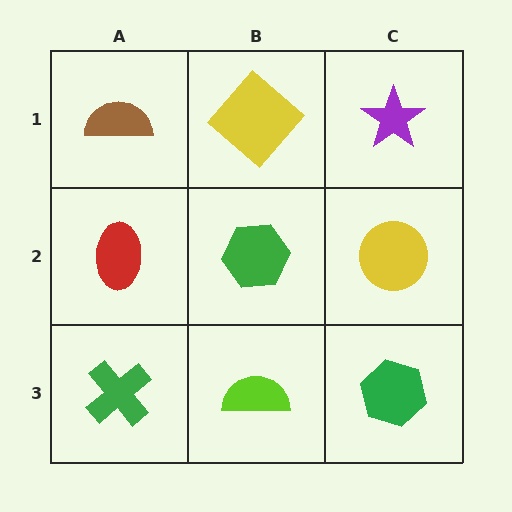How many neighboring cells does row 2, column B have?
4.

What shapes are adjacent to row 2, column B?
A yellow diamond (row 1, column B), a lime semicircle (row 3, column B), a red ellipse (row 2, column A), a yellow circle (row 2, column C).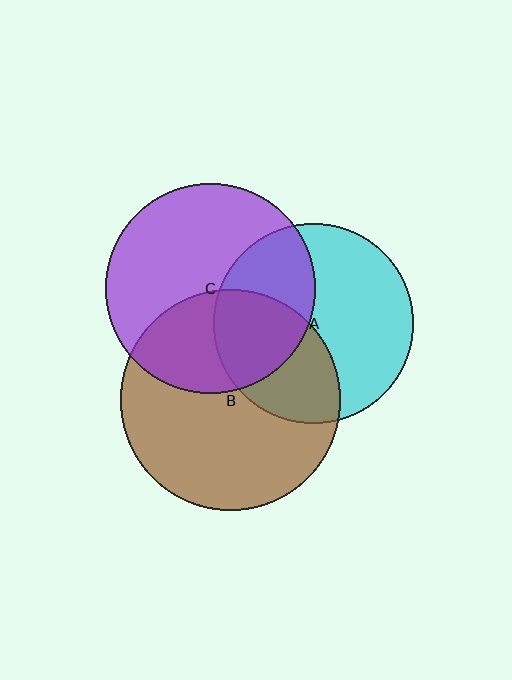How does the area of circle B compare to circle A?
Approximately 1.2 times.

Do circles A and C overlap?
Yes.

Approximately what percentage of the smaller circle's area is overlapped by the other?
Approximately 40%.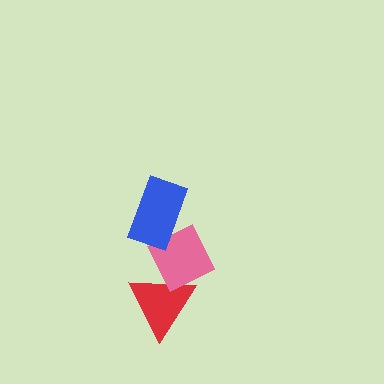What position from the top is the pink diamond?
The pink diamond is 2nd from the top.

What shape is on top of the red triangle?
The pink diamond is on top of the red triangle.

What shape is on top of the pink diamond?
The blue rectangle is on top of the pink diamond.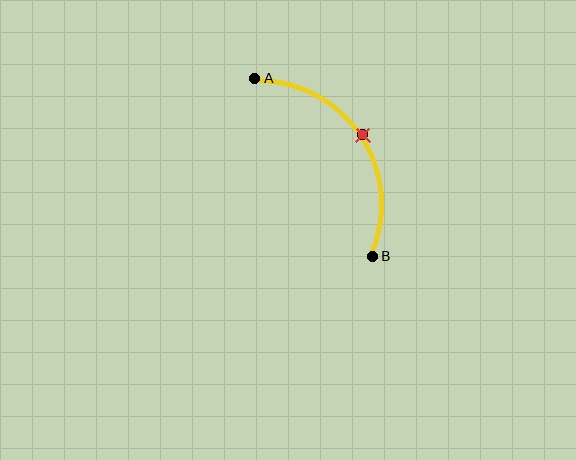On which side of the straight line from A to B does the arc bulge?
The arc bulges to the right of the straight line connecting A and B.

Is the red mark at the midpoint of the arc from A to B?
Yes. The red mark lies on the arc at equal arc-length from both A and B — it is the arc midpoint.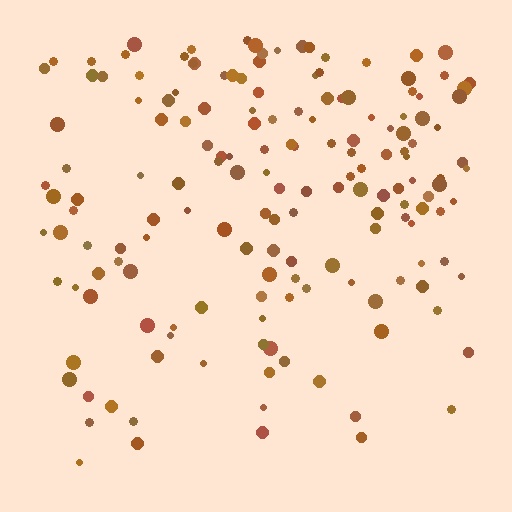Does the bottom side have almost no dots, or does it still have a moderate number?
Still a moderate number, just noticeably fewer than the top.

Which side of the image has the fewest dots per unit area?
The bottom.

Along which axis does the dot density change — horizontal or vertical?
Vertical.